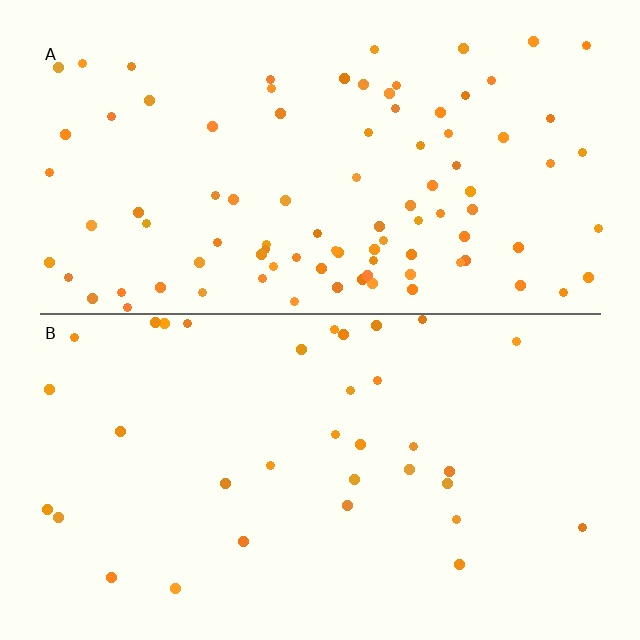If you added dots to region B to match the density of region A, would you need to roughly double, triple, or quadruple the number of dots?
Approximately triple.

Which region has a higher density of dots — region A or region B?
A (the top).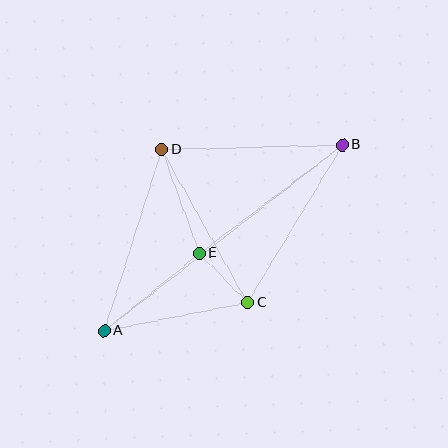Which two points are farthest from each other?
Points A and B are farthest from each other.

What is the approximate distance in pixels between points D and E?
The distance between D and E is approximately 110 pixels.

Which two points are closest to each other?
Points C and E are closest to each other.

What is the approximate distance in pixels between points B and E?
The distance between B and E is approximately 180 pixels.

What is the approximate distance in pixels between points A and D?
The distance between A and D is approximately 190 pixels.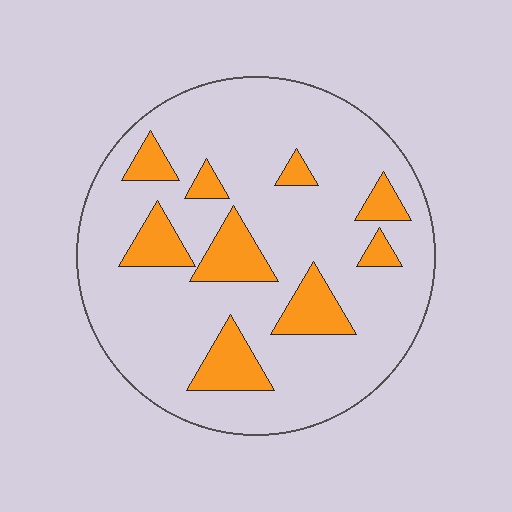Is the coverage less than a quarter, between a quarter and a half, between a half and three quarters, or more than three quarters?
Less than a quarter.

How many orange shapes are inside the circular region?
9.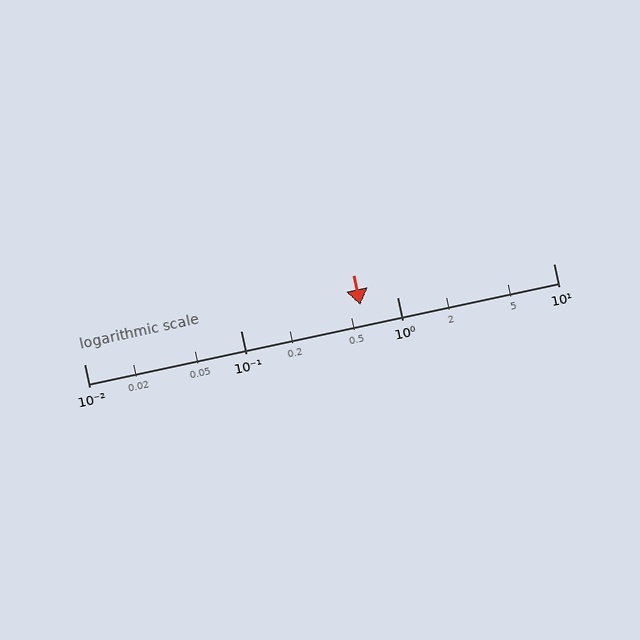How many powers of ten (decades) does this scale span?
The scale spans 3 decades, from 0.01 to 10.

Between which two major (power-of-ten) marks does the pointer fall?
The pointer is between 0.1 and 1.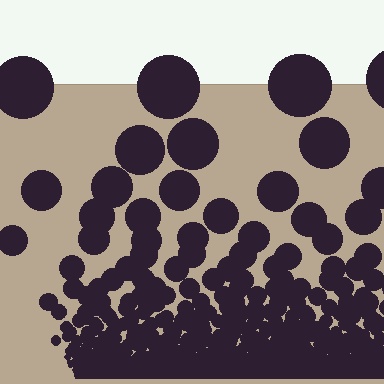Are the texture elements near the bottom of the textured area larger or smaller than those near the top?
Smaller. The gradient is inverted — elements near the bottom are smaller and denser.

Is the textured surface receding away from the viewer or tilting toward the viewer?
The surface appears to tilt toward the viewer. Texture elements get larger and sparser toward the top.